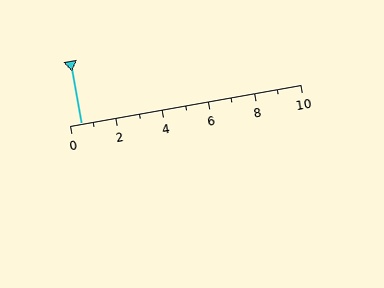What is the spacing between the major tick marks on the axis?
The major ticks are spaced 2 apart.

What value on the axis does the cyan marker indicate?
The marker indicates approximately 0.5.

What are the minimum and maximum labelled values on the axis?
The axis runs from 0 to 10.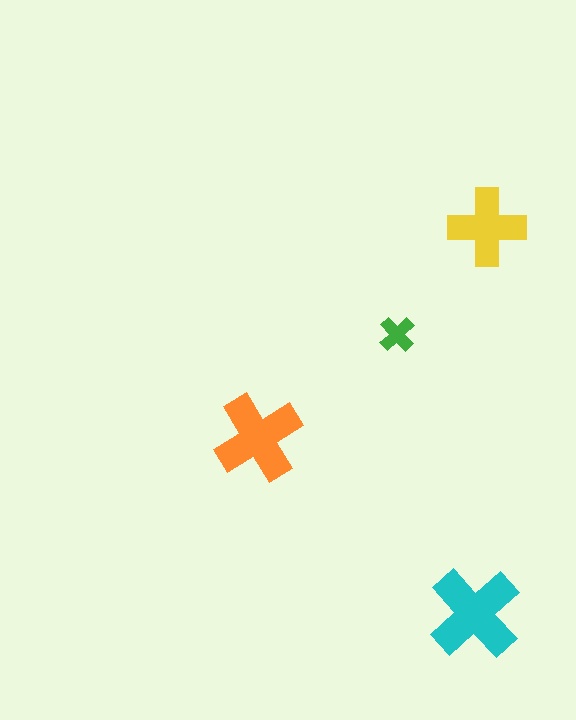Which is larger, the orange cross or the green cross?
The orange one.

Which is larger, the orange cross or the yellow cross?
The orange one.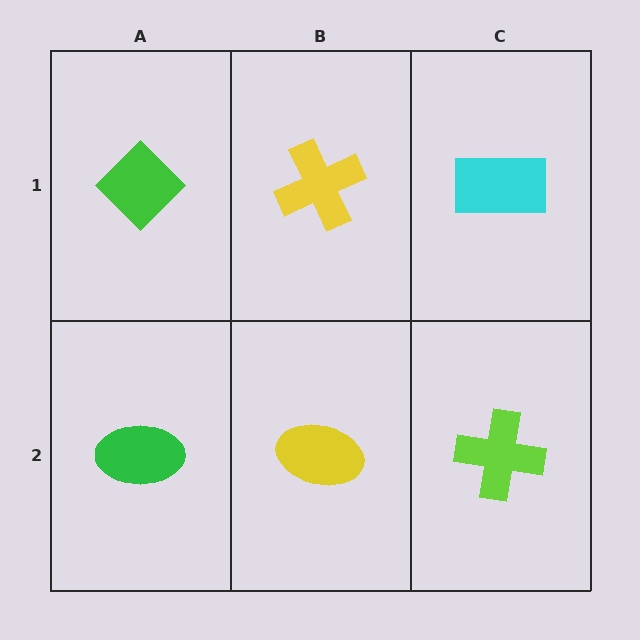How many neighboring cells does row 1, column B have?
3.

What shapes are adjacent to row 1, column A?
A green ellipse (row 2, column A), a yellow cross (row 1, column B).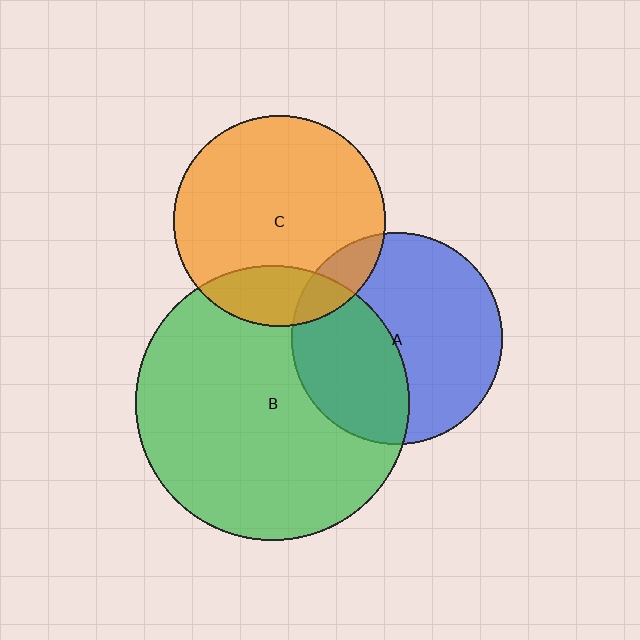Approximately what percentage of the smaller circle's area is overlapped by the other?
Approximately 10%.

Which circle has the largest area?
Circle B (green).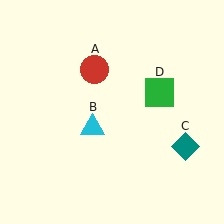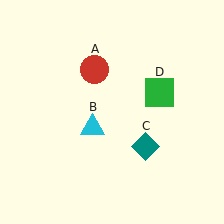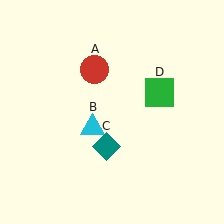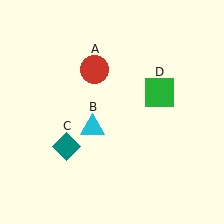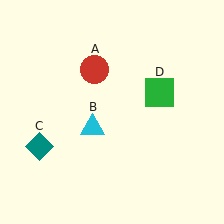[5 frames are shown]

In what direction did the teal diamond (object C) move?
The teal diamond (object C) moved left.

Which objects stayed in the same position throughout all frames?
Red circle (object A) and cyan triangle (object B) and green square (object D) remained stationary.